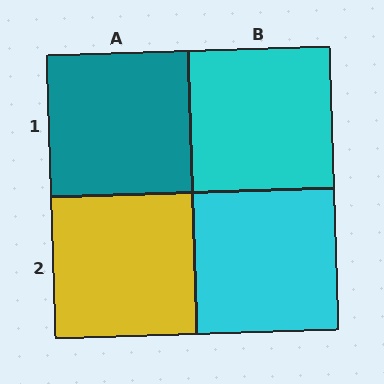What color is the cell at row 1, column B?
Cyan.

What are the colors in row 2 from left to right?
Yellow, cyan.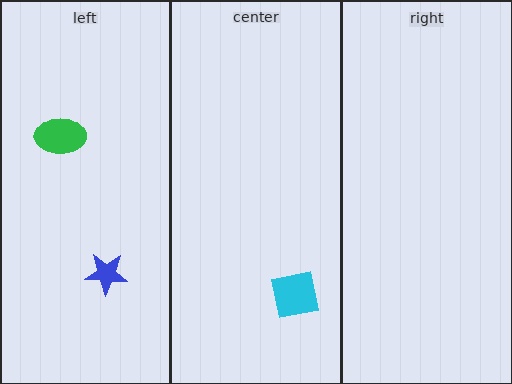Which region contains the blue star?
The left region.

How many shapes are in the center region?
1.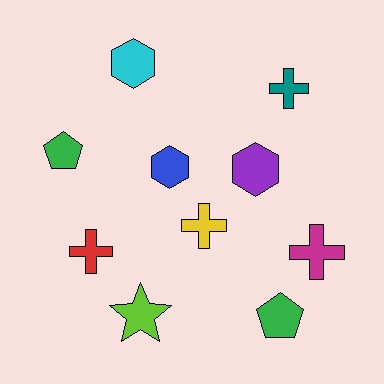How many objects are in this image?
There are 10 objects.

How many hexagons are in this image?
There are 3 hexagons.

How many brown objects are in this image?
There are no brown objects.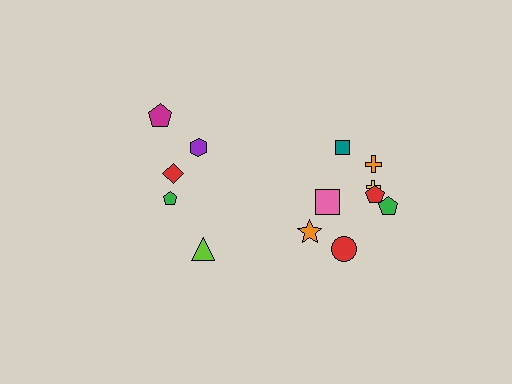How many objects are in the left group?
There are 5 objects.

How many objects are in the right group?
There are 8 objects.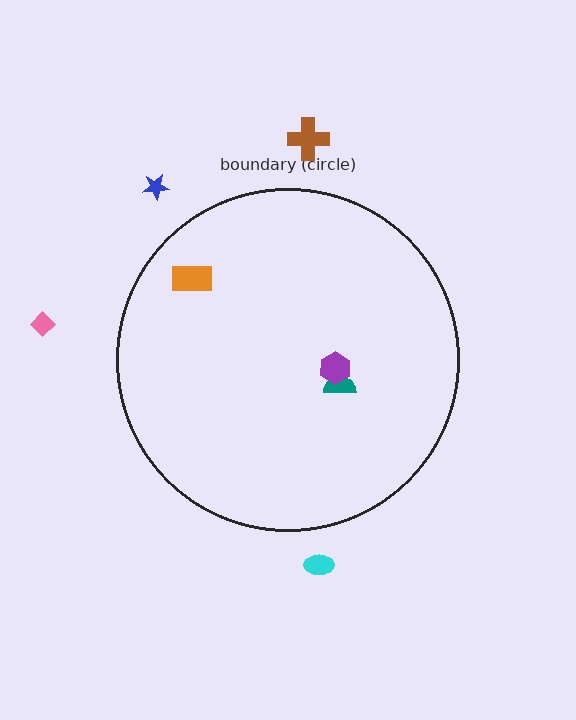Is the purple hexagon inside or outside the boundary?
Inside.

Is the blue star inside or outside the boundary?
Outside.